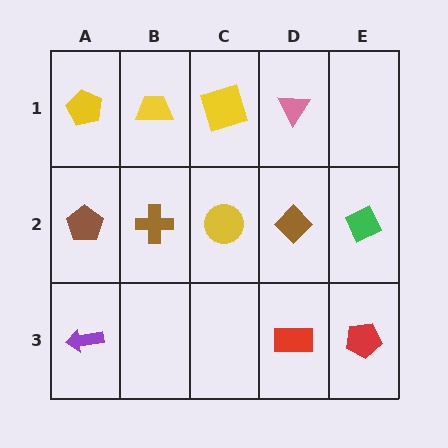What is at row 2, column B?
A brown cross.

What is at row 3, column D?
A red rectangle.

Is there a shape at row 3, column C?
No, that cell is empty.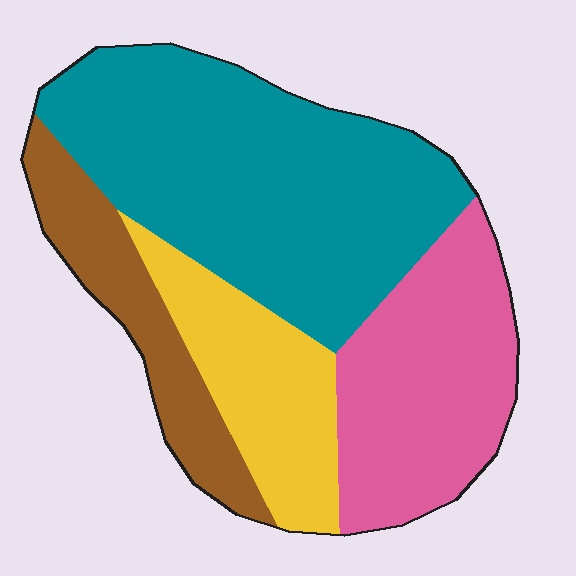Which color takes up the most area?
Teal, at roughly 45%.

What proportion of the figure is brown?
Brown takes up about one eighth (1/8) of the figure.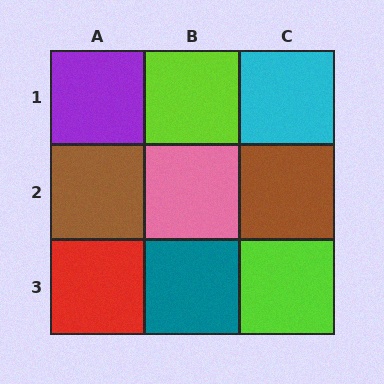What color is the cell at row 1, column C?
Cyan.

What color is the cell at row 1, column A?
Purple.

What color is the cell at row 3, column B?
Teal.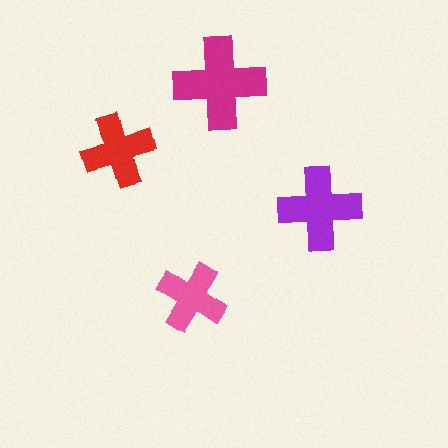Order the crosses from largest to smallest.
the magenta one, the purple one, the red one, the pink one.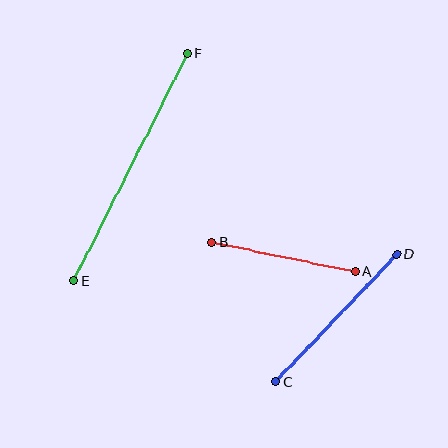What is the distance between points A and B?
The distance is approximately 147 pixels.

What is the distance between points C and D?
The distance is approximately 175 pixels.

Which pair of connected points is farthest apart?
Points E and F are farthest apart.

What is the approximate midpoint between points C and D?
The midpoint is at approximately (336, 318) pixels.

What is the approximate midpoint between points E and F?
The midpoint is at approximately (131, 167) pixels.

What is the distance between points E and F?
The distance is approximately 254 pixels.